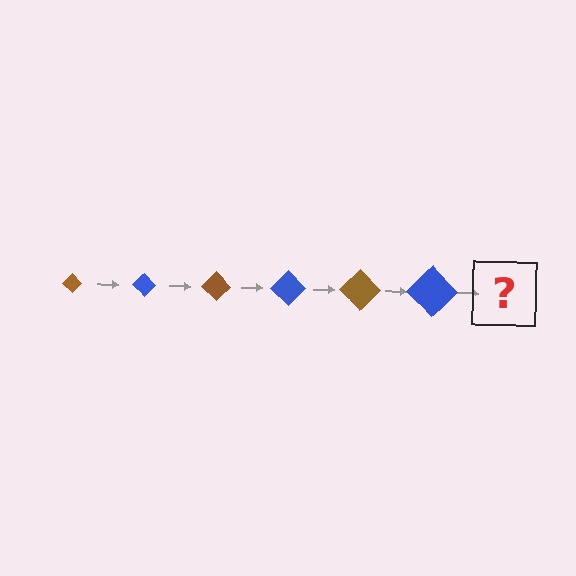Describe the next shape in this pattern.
It should be a brown diamond, larger than the previous one.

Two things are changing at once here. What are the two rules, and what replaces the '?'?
The two rules are that the diamond grows larger each step and the color cycles through brown and blue. The '?' should be a brown diamond, larger than the previous one.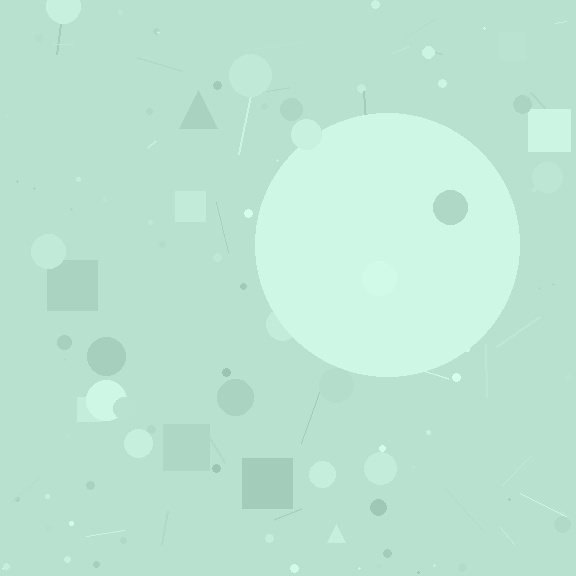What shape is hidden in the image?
A circle is hidden in the image.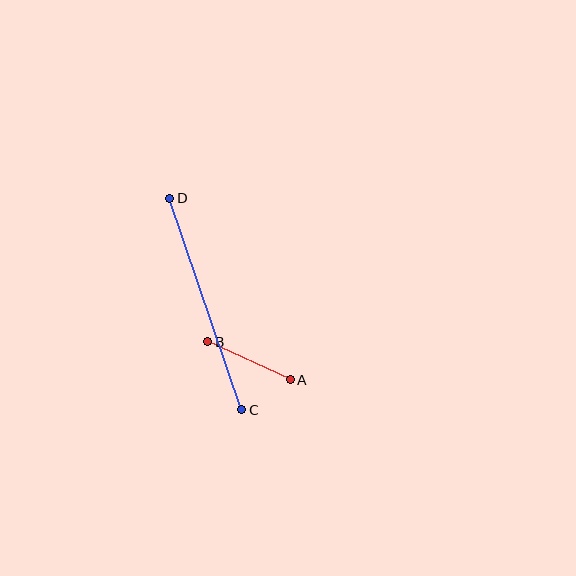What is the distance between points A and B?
The distance is approximately 91 pixels.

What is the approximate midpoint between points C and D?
The midpoint is at approximately (206, 304) pixels.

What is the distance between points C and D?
The distance is approximately 224 pixels.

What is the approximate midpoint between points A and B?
The midpoint is at approximately (249, 361) pixels.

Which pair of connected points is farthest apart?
Points C and D are farthest apart.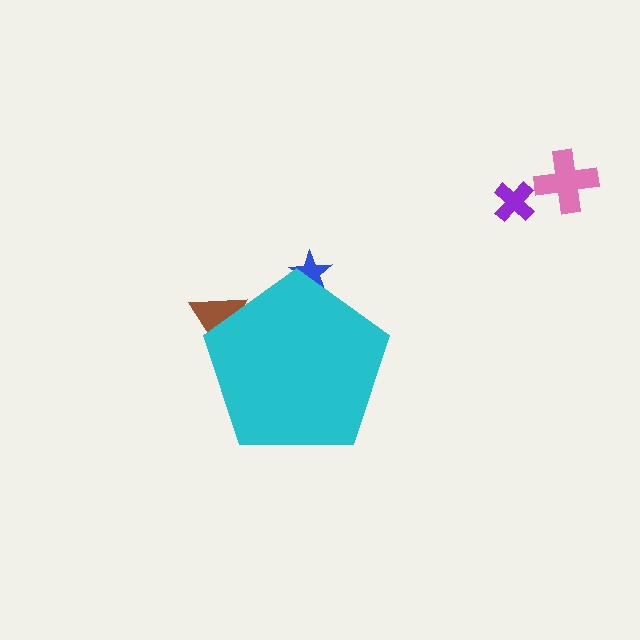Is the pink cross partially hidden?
No, the pink cross is fully visible.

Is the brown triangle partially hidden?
Yes, the brown triangle is partially hidden behind the cyan pentagon.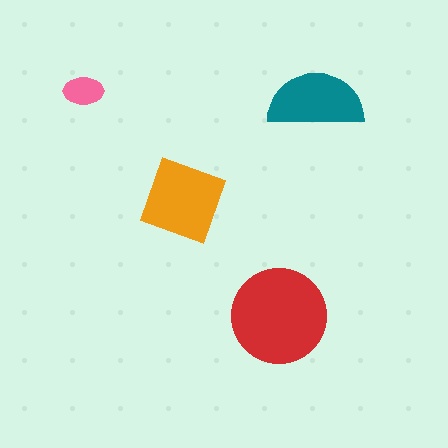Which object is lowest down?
The red circle is bottommost.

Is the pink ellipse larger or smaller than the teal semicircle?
Smaller.